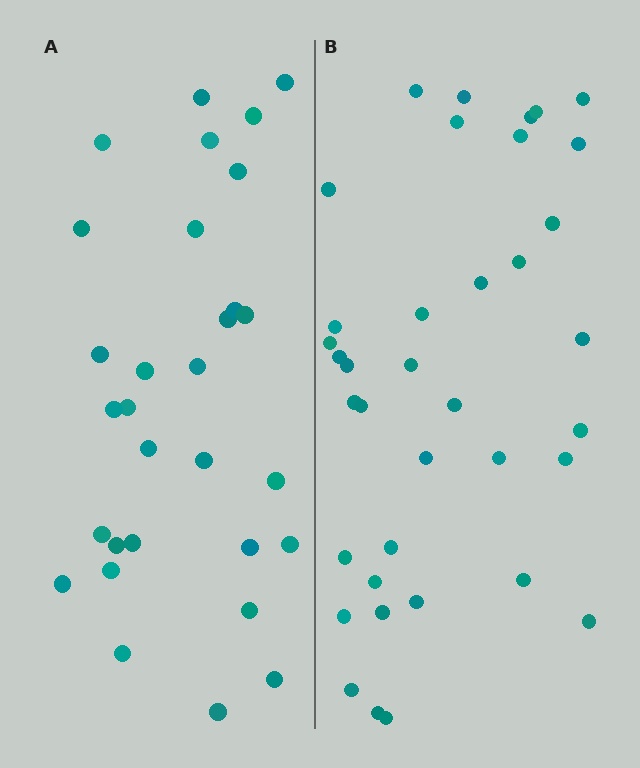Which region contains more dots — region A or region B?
Region B (the right region) has more dots.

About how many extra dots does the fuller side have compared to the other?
Region B has roughly 8 or so more dots than region A.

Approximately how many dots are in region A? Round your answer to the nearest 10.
About 30 dots.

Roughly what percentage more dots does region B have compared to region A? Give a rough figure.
About 25% more.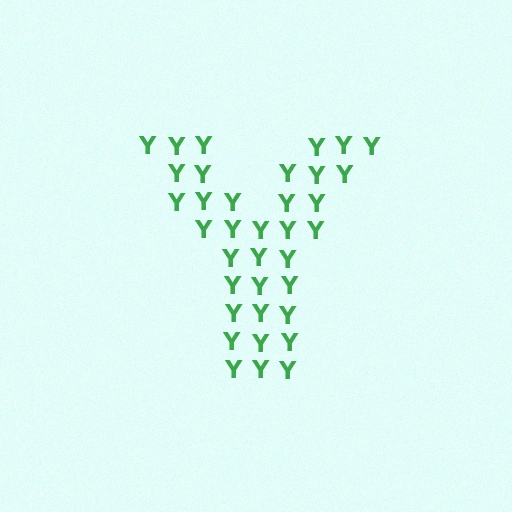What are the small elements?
The small elements are letter Y's.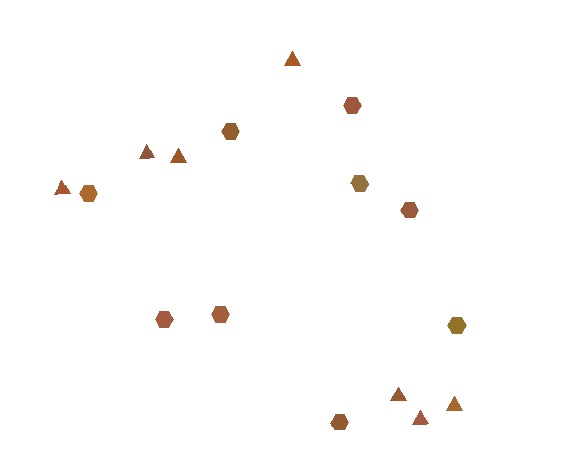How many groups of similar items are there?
There are 2 groups: one group of triangles (7) and one group of hexagons (9).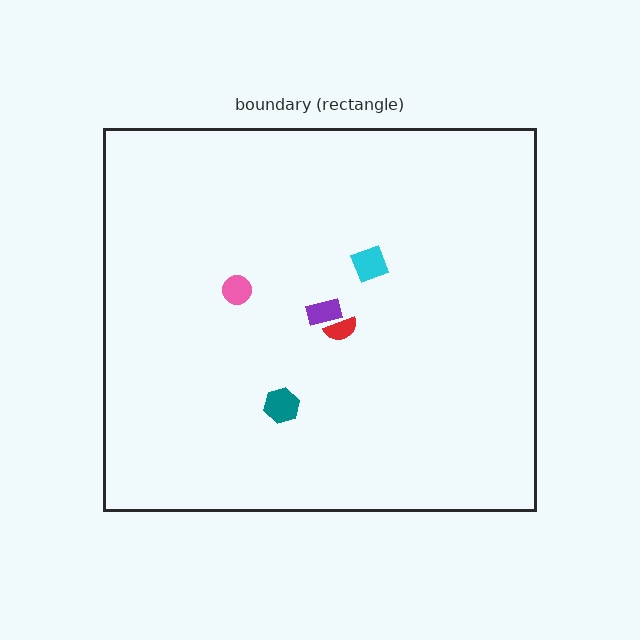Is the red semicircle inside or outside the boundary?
Inside.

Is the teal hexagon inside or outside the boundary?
Inside.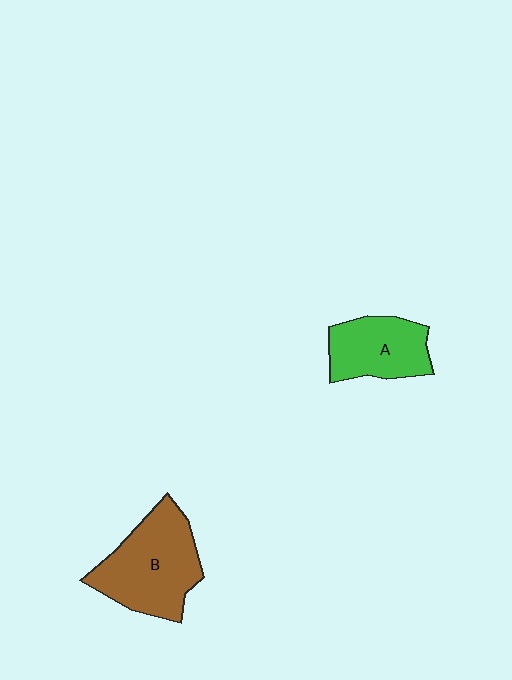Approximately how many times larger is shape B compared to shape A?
Approximately 1.5 times.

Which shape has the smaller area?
Shape A (green).